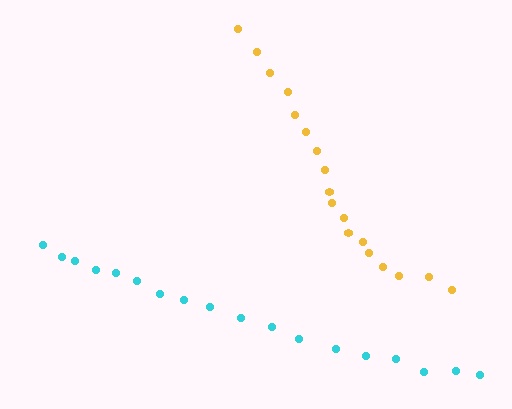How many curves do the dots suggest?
There are 2 distinct paths.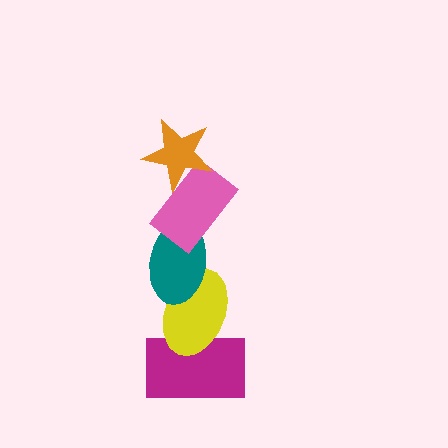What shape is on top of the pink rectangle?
The orange star is on top of the pink rectangle.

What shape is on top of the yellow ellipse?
The teal ellipse is on top of the yellow ellipse.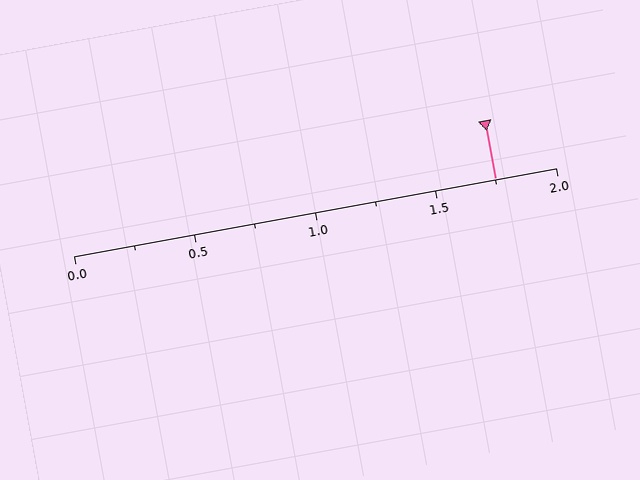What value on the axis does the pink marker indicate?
The marker indicates approximately 1.75.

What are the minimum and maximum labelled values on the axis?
The axis runs from 0.0 to 2.0.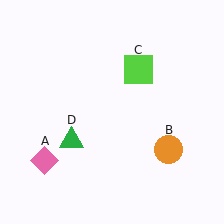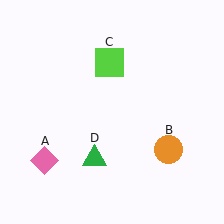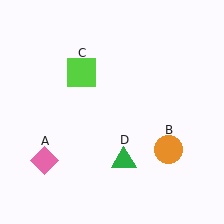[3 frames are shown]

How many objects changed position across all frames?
2 objects changed position: lime square (object C), green triangle (object D).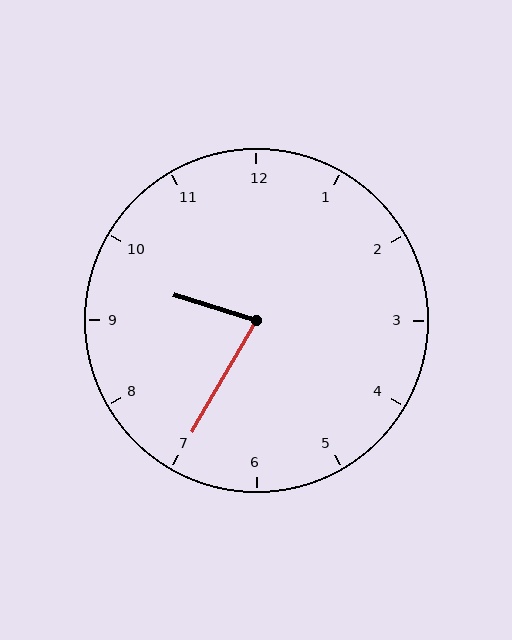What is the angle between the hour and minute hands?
Approximately 78 degrees.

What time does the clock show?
9:35.